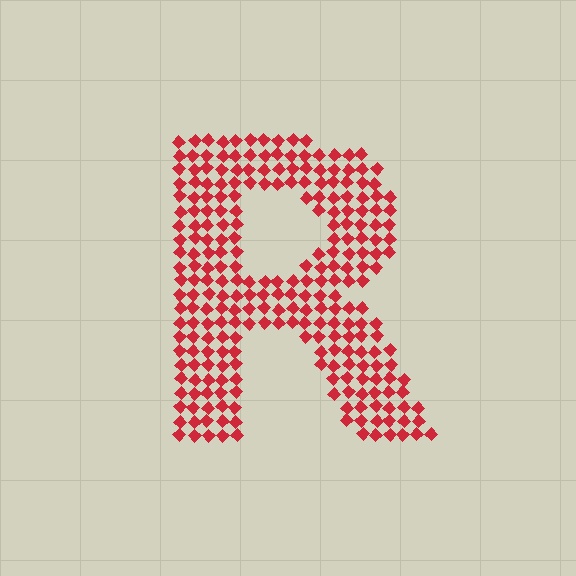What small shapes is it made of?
It is made of small diamonds.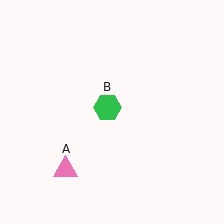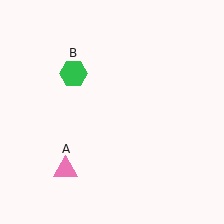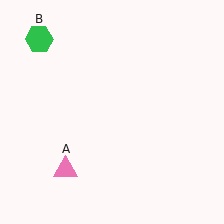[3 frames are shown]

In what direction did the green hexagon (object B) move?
The green hexagon (object B) moved up and to the left.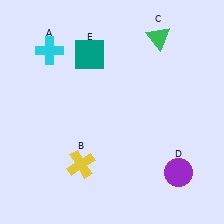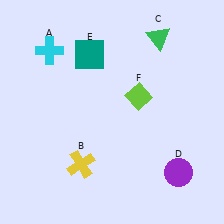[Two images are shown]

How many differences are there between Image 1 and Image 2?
There is 1 difference between the two images.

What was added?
A lime diamond (F) was added in Image 2.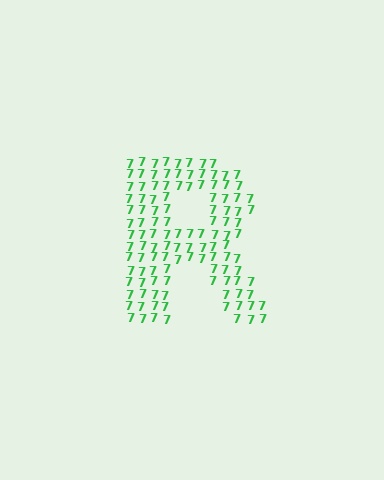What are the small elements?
The small elements are digit 7's.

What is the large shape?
The large shape is the letter R.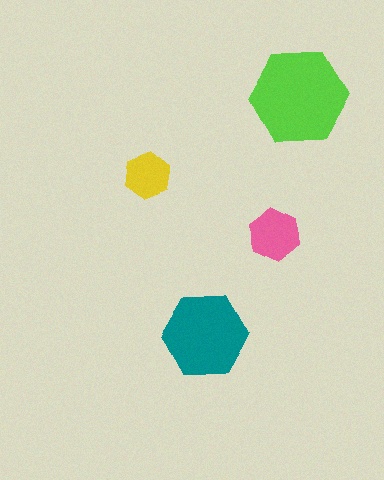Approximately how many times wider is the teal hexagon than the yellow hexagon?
About 2 times wider.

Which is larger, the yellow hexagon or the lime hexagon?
The lime one.